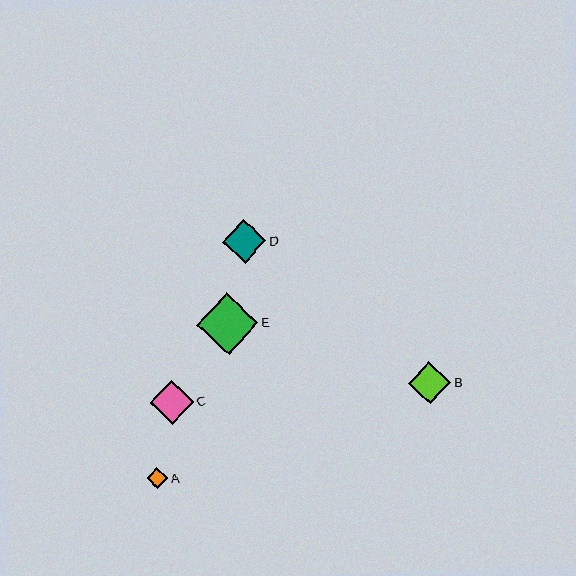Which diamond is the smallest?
Diamond A is the smallest with a size of approximately 21 pixels.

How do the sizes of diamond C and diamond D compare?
Diamond C and diamond D are approximately the same size.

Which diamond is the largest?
Diamond E is the largest with a size of approximately 62 pixels.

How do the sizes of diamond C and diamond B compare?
Diamond C and diamond B are approximately the same size.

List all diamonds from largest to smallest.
From largest to smallest: E, C, D, B, A.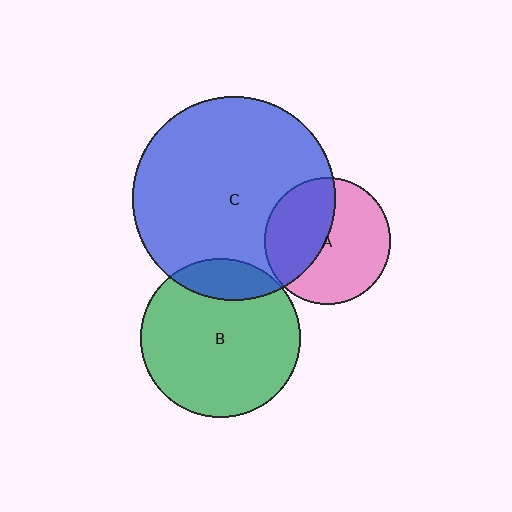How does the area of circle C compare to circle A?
Approximately 2.6 times.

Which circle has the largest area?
Circle C (blue).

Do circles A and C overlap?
Yes.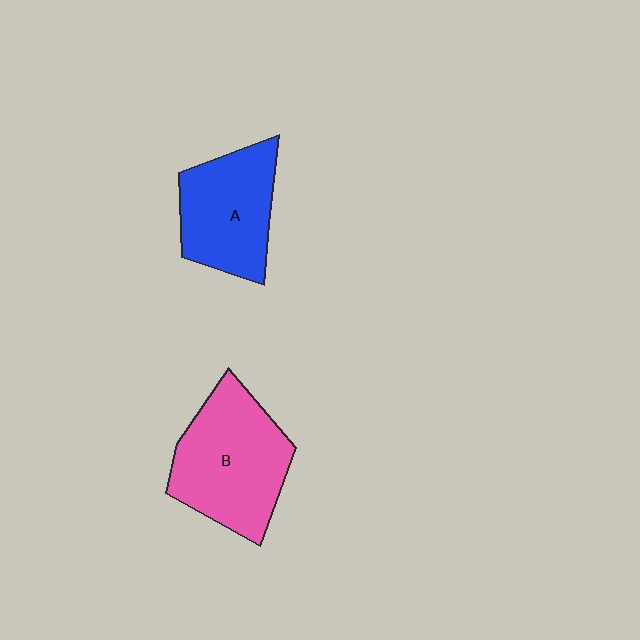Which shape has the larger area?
Shape B (pink).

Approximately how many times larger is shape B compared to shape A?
Approximately 1.2 times.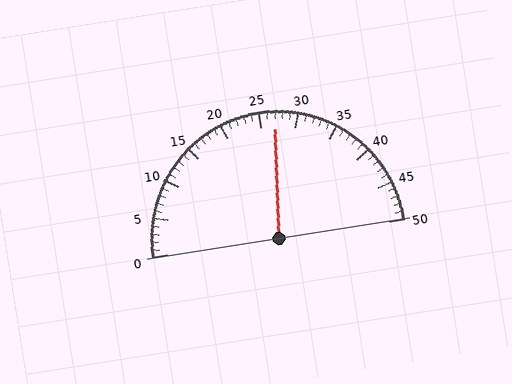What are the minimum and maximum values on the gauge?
The gauge ranges from 0 to 50.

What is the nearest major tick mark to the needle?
The nearest major tick mark is 25.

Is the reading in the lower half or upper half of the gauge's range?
The reading is in the upper half of the range (0 to 50).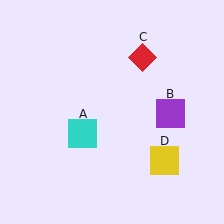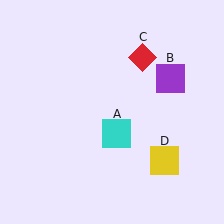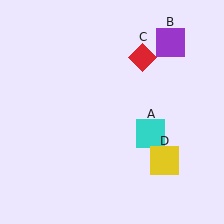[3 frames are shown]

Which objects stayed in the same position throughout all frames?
Red diamond (object C) and yellow square (object D) remained stationary.